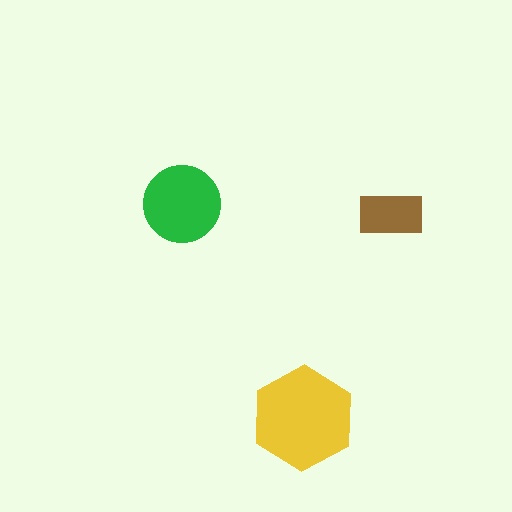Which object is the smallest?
The brown rectangle.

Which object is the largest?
The yellow hexagon.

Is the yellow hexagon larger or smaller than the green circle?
Larger.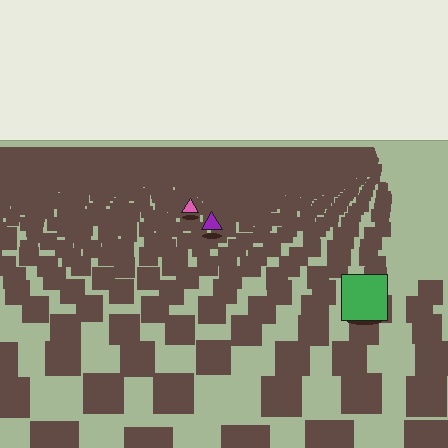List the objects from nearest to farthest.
From nearest to farthest: the green square, the purple triangle, the pink triangle.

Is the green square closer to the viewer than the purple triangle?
Yes. The green square is closer — you can tell from the texture gradient: the ground texture is coarser near it.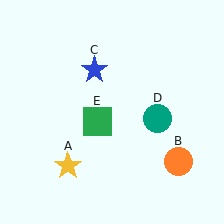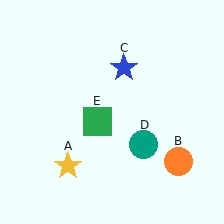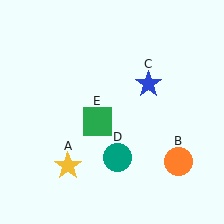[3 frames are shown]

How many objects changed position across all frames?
2 objects changed position: blue star (object C), teal circle (object D).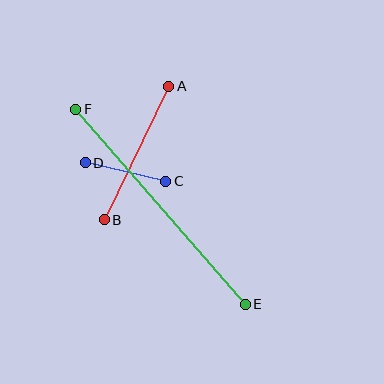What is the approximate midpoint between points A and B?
The midpoint is at approximately (137, 153) pixels.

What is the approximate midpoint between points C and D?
The midpoint is at approximately (125, 172) pixels.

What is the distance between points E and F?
The distance is approximately 259 pixels.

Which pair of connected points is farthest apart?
Points E and F are farthest apart.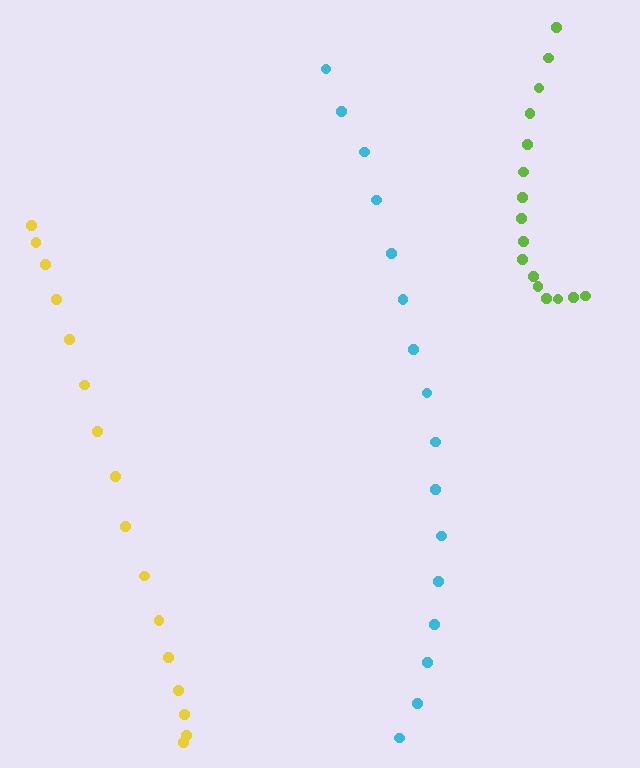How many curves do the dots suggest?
There are 3 distinct paths.